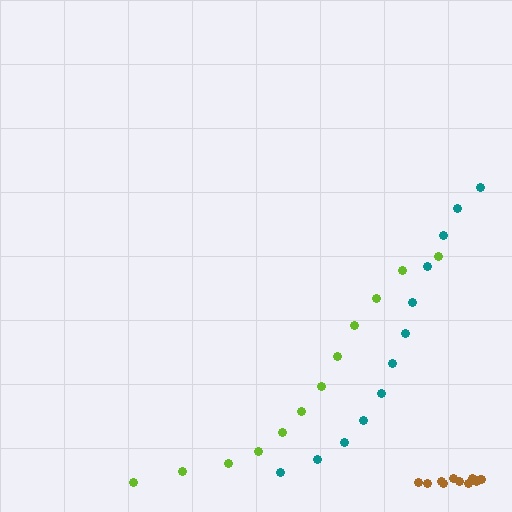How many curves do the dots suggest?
There are 3 distinct paths.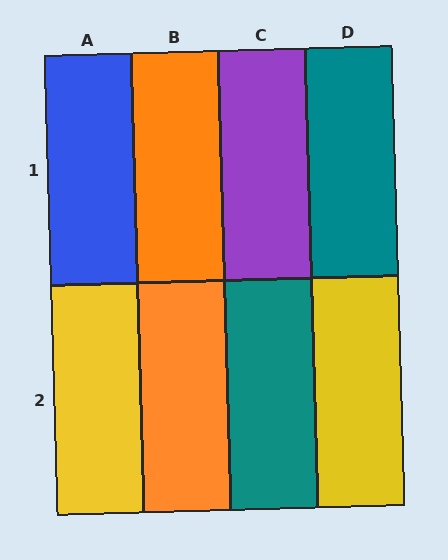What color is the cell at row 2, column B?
Orange.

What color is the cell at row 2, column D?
Yellow.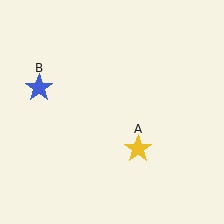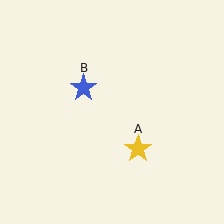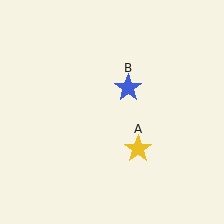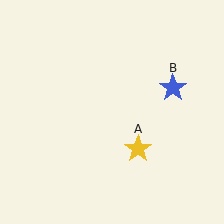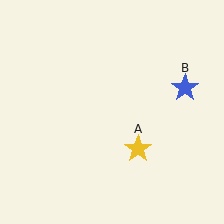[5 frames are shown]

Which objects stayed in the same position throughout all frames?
Yellow star (object A) remained stationary.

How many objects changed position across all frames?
1 object changed position: blue star (object B).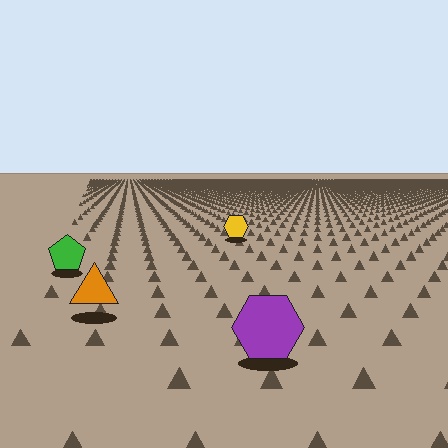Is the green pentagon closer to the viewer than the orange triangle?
No. The orange triangle is closer — you can tell from the texture gradient: the ground texture is coarser near it.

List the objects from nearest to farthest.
From nearest to farthest: the purple hexagon, the orange triangle, the green pentagon, the yellow hexagon.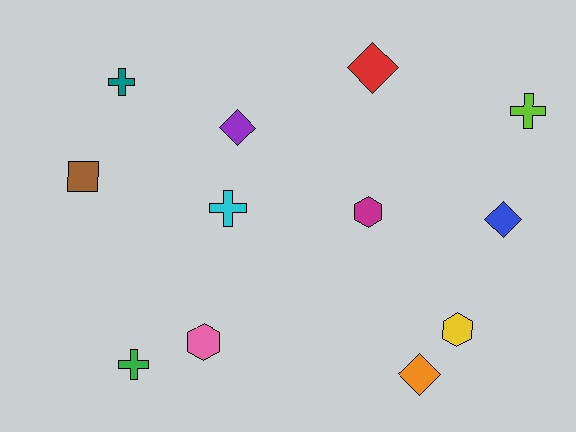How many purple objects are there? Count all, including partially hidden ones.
There is 1 purple object.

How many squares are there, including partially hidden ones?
There is 1 square.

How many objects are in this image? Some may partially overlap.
There are 12 objects.